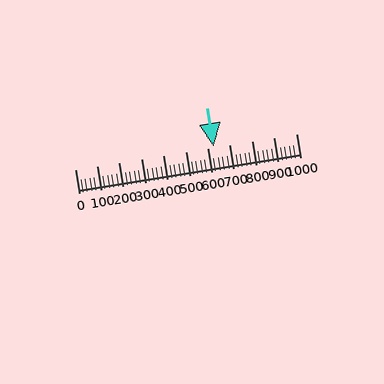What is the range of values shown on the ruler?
The ruler shows values from 0 to 1000.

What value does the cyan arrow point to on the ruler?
The cyan arrow points to approximately 629.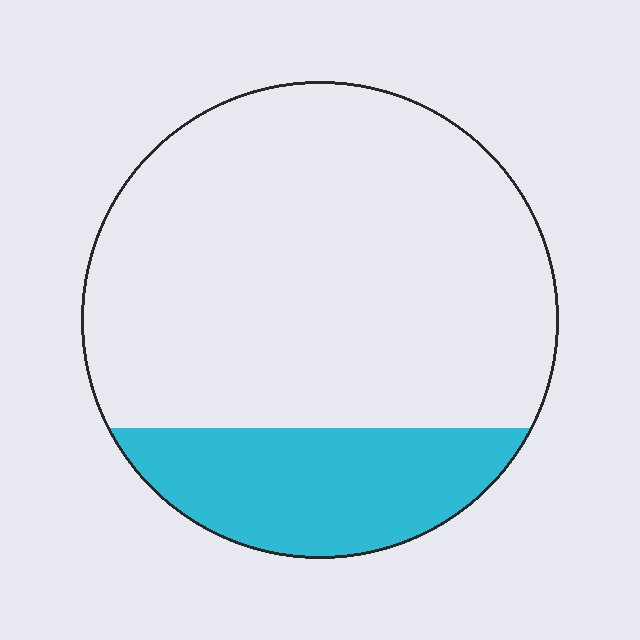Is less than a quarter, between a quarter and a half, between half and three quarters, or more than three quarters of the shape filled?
Less than a quarter.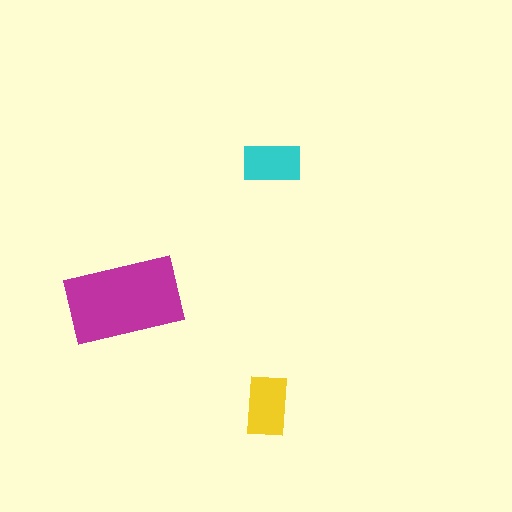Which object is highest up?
The cyan rectangle is topmost.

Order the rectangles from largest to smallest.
the magenta one, the yellow one, the cyan one.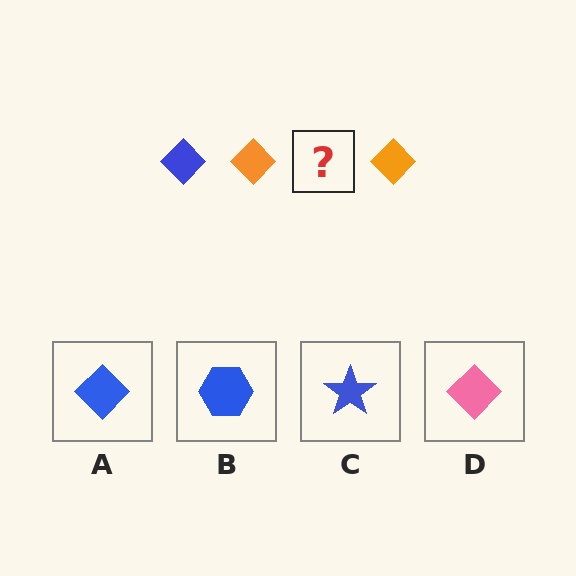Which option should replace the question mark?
Option A.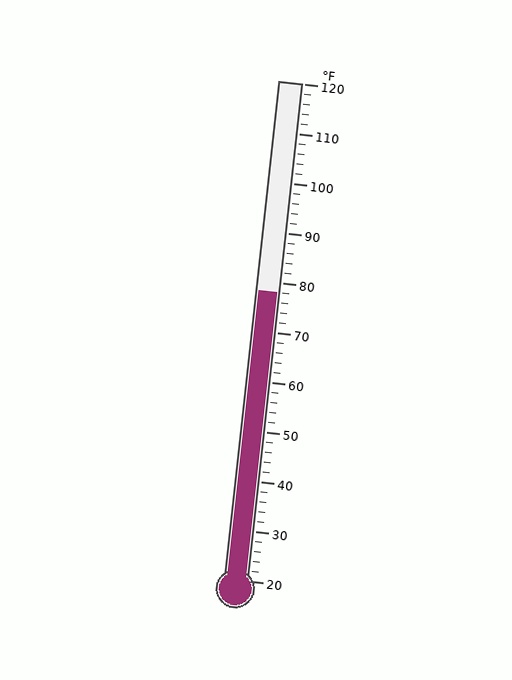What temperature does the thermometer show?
The thermometer shows approximately 78°F.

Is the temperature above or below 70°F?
The temperature is above 70°F.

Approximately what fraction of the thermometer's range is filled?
The thermometer is filled to approximately 60% of its range.